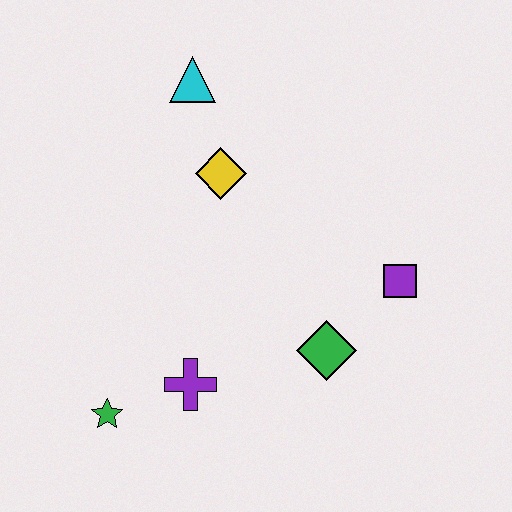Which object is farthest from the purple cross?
The cyan triangle is farthest from the purple cross.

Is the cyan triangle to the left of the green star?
No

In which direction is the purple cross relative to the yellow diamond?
The purple cross is below the yellow diamond.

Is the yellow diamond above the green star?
Yes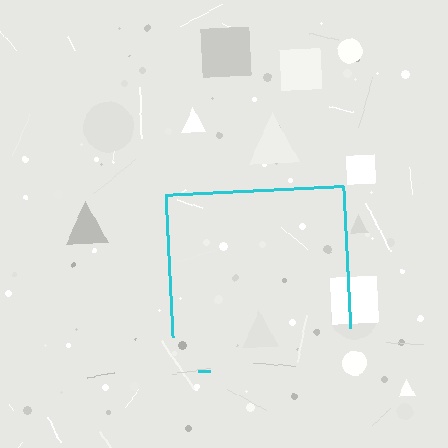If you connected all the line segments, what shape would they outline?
They would outline a square.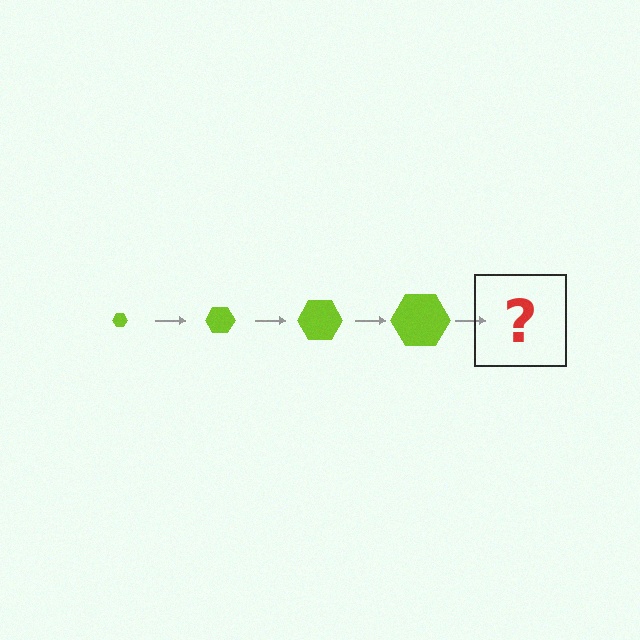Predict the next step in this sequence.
The next step is a lime hexagon, larger than the previous one.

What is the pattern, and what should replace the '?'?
The pattern is that the hexagon gets progressively larger each step. The '?' should be a lime hexagon, larger than the previous one.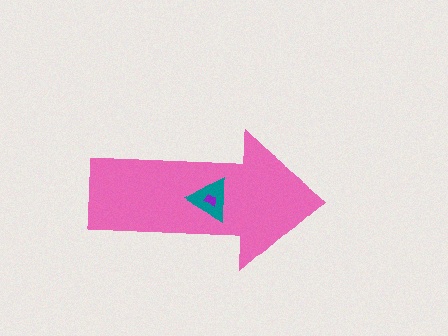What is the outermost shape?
The pink arrow.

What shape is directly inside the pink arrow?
The teal triangle.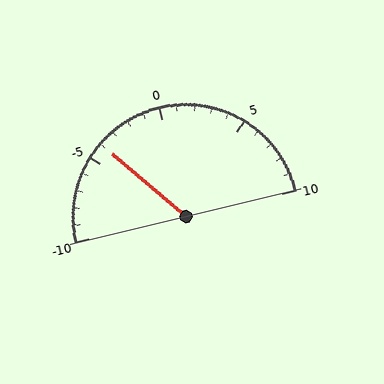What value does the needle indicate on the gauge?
The needle indicates approximately -4.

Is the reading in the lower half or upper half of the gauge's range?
The reading is in the lower half of the range (-10 to 10).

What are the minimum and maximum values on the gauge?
The gauge ranges from -10 to 10.